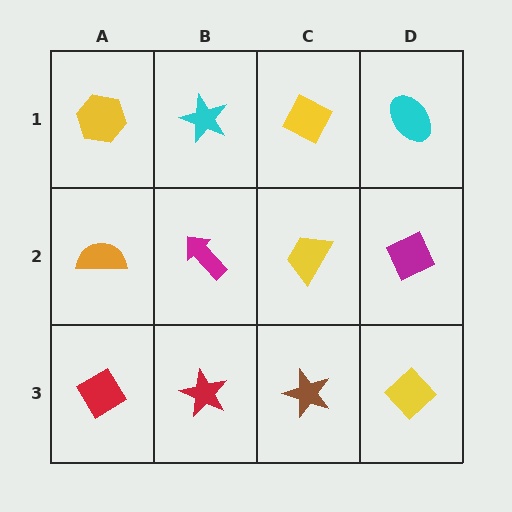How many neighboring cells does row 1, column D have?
2.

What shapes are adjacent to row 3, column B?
A magenta arrow (row 2, column B), a red diamond (row 3, column A), a brown star (row 3, column C).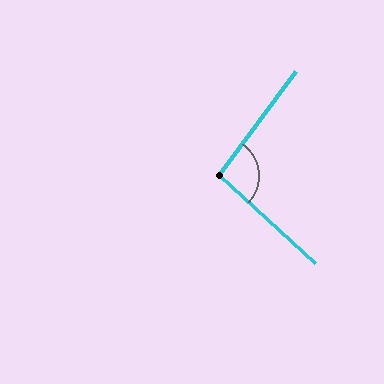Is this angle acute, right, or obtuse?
It is obtuse.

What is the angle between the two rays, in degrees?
Approximately 96 degrees.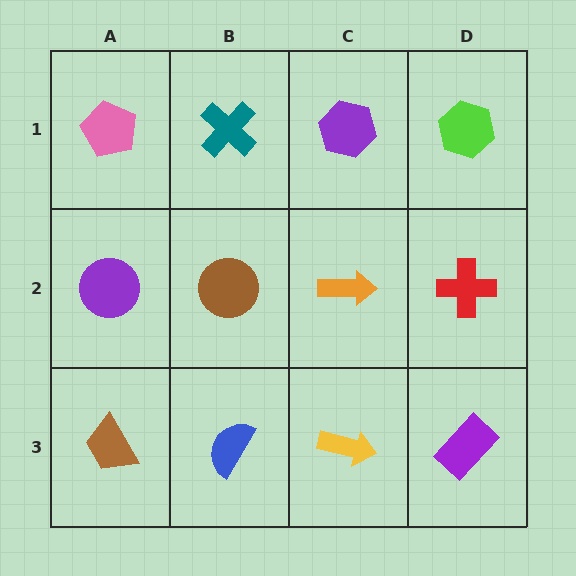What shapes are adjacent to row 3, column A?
A purple circle (row 2, column A), a blue semicircle (row 3, column B).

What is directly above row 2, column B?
A teal cross.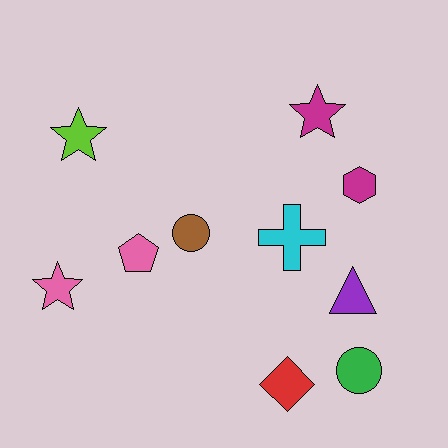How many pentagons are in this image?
There is 1 pentagon.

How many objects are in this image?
There are 10 objects.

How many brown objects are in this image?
There is 1 brown object.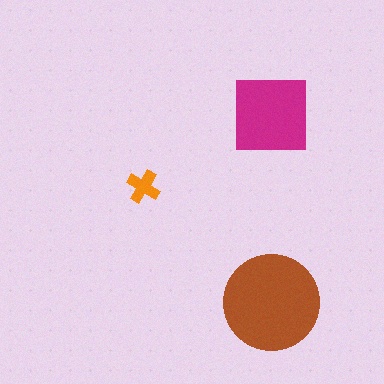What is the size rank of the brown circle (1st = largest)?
1st.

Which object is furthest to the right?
The brown circle is rightmost.